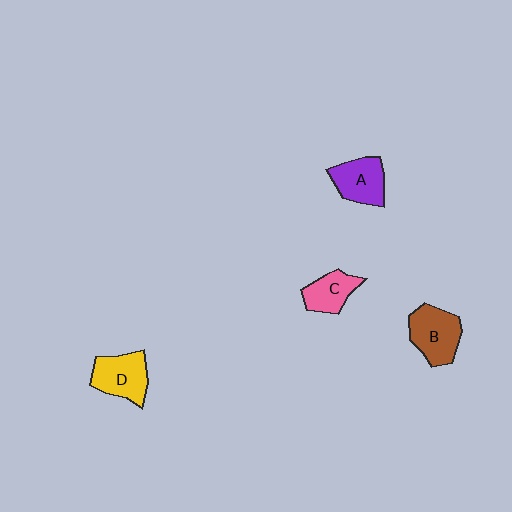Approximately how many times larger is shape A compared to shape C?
Approximately 1.2 times.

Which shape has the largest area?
Shape B (brown).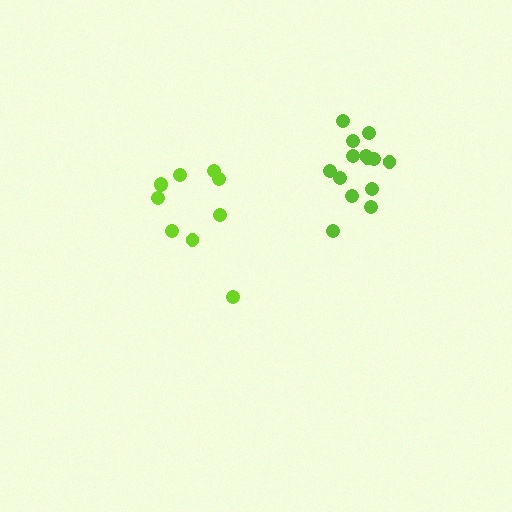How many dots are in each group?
Group 1: 10 dots, Group 2: 14 dots (24 total).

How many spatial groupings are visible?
There are 2 spatial groupings.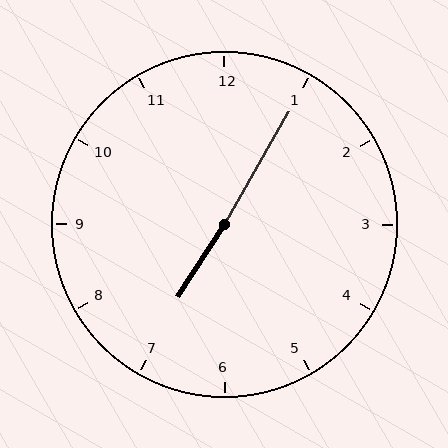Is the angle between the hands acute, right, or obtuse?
It is obtuse.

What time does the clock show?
7:05.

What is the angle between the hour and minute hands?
Approximately 178 degrees.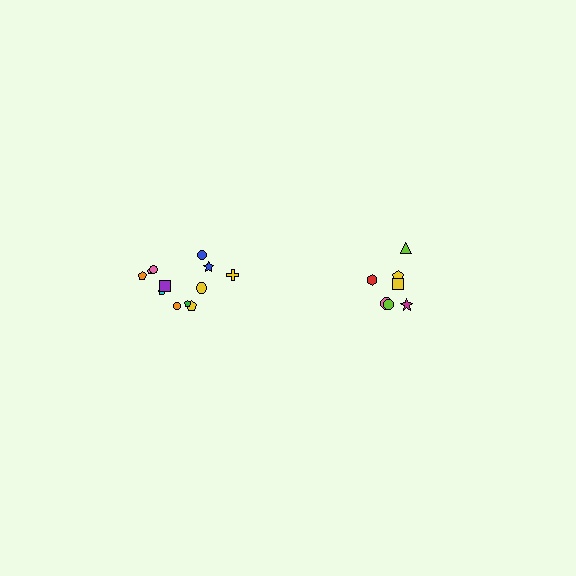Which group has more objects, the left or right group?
The left group.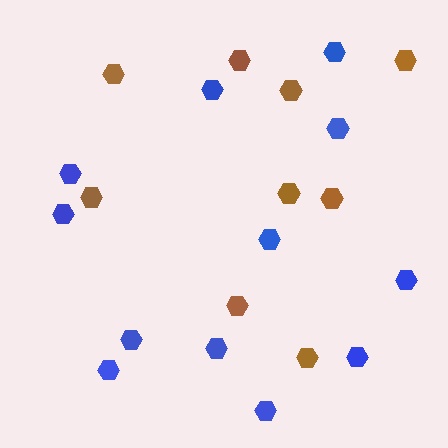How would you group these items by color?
There are 2 groups: one group of blue hexagons (12) and one group of brown hexagons (9).